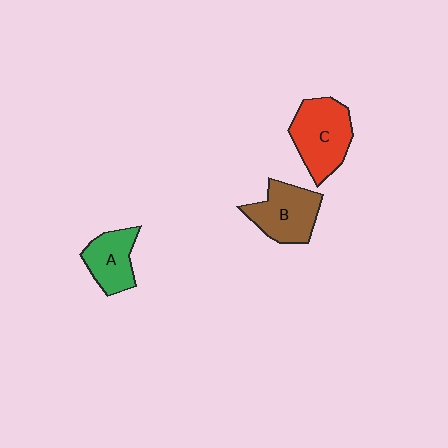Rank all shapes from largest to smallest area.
From largest to smallest: C (red), B (brown), A (green).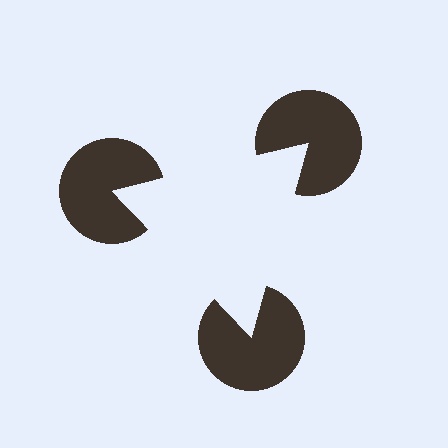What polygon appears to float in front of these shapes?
An illusory triangle — its edges are inferred from the aligned wedge cuts in the pac-man discs, not physically drawn.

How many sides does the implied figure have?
3 sides.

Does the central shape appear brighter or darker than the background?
It typically appears slightly brighter than the background, even though no actual brightness change is drawn.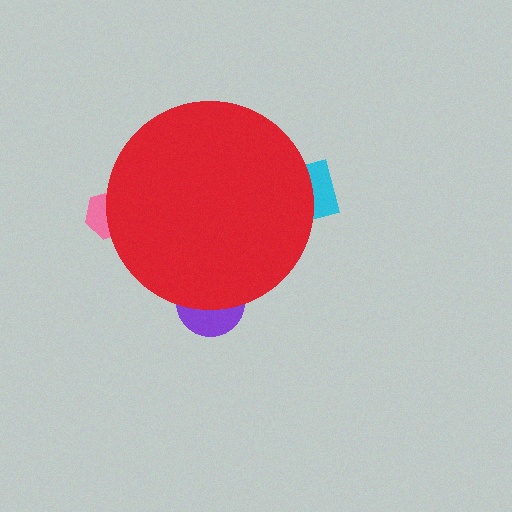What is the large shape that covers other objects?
A red circle.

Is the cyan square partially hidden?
Yes, the cyan square is partially hidden behind the red circle.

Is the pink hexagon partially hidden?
Yes, the pink hexagon is partially hidden behind the red circle.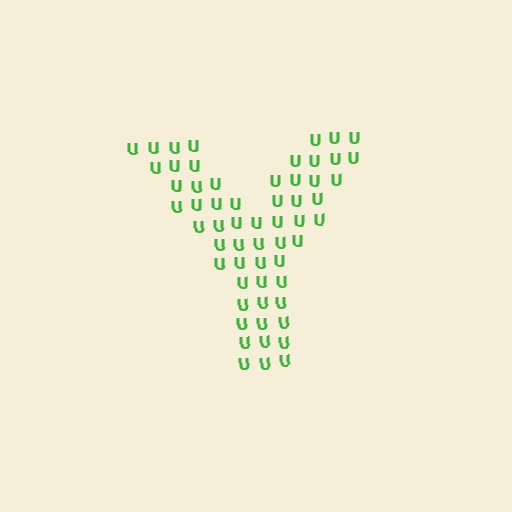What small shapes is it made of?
It is made of small letter U's.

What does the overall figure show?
The overall figure shows the letter Y.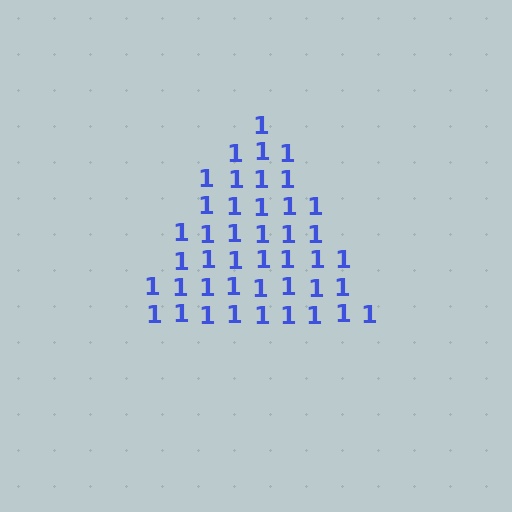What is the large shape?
The large shape is a triangle.